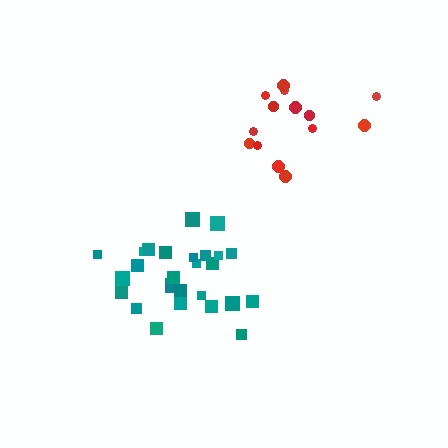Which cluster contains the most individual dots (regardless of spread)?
Teal (27).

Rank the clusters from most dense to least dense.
teal, red.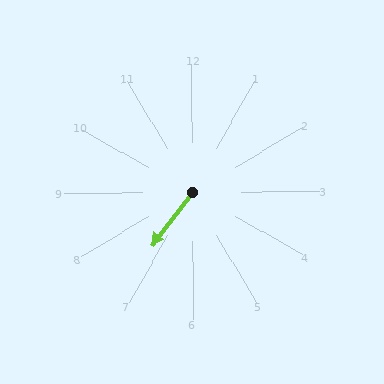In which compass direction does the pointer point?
Southwest.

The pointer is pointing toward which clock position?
Roughly 7 o'clock.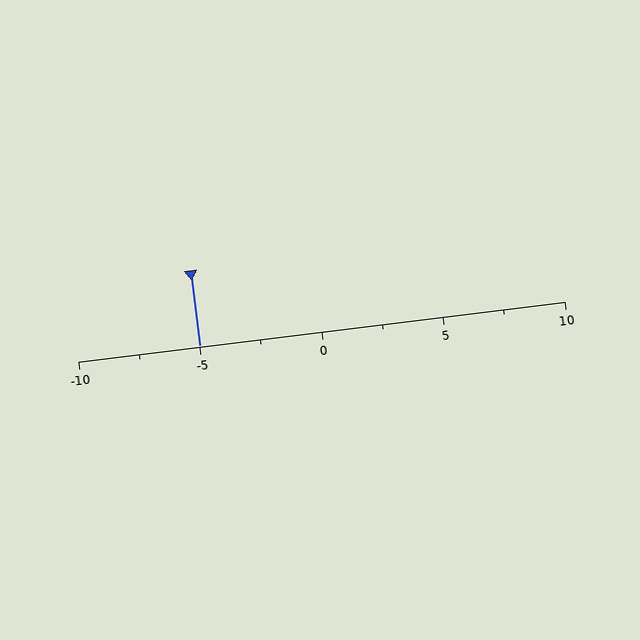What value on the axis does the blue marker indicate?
The marker indicates approximately -5.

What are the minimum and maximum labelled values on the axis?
The axis runs from -10 to 10.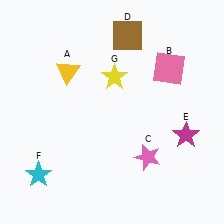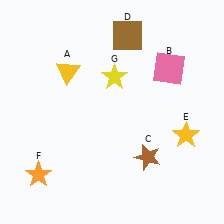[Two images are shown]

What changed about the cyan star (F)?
In Image 1, F is cyan. In Image 2, it changed to orange.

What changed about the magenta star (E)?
In Image 1, E is magenta. In Image 2, it changed to yellow.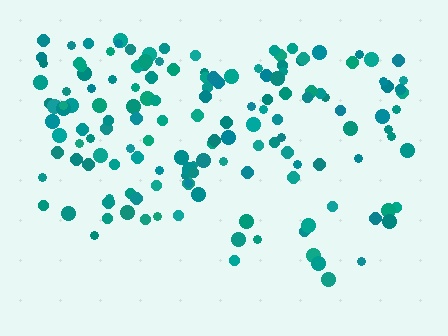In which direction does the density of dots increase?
From bottom to top, with the top side densest.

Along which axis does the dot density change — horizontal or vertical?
Vertical.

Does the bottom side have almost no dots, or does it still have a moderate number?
Still a moderate number, just noticeably fewer than the top.